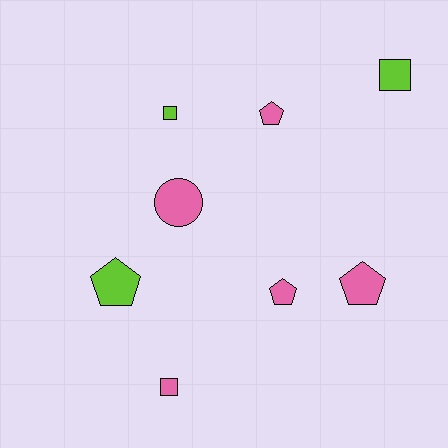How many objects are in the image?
There are 8 objects.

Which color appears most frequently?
Pink, with 5 objects.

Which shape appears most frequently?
Pentagon, with 4 objects.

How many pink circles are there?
There is 1 pink circle.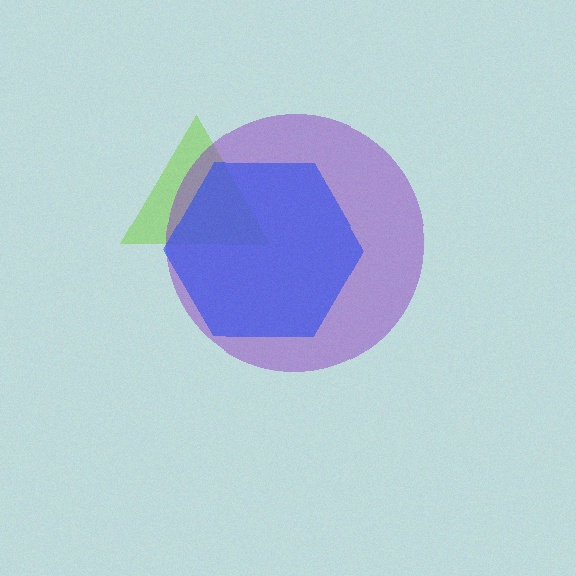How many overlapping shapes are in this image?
There are 3 overlapping shapes in the image.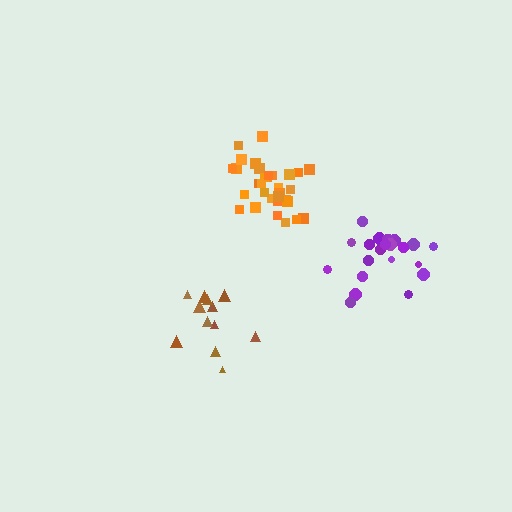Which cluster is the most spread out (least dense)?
Brown.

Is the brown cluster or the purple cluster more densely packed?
Purple.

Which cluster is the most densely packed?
Orange.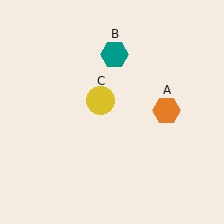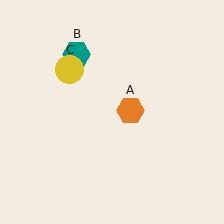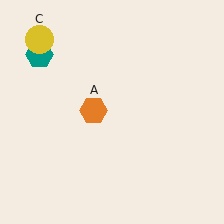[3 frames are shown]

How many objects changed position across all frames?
3 objects changed position: orange hexagon (object A), teal hexagon (object B), yellow circle (object C).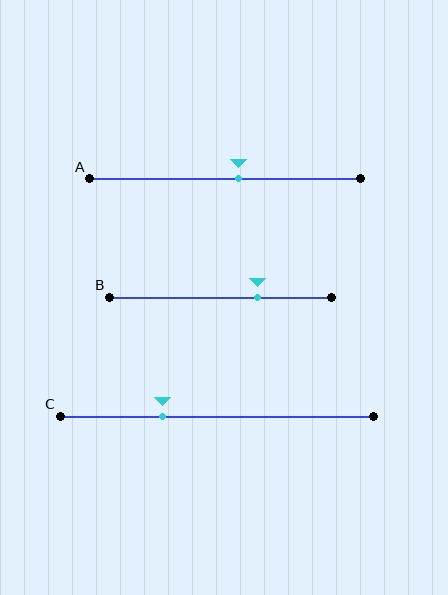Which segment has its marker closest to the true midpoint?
Segment A has its marker closest to the true midpoint.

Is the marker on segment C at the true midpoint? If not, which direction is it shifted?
No, the marker on segment C is shifted to the left by about 17% of the segment length.